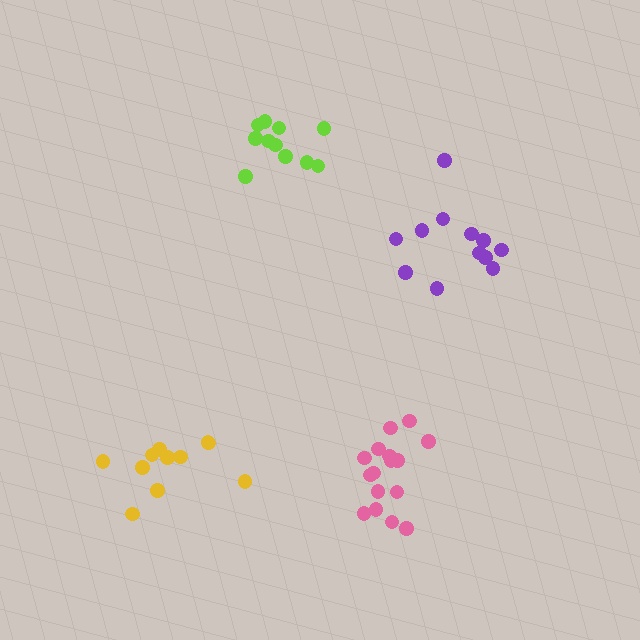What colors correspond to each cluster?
The clusters are colored: pink, yellow, purple, lime.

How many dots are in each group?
Group 1: 16 dots, Group 2: 11 dots, Group 3: 12 dots, Group 4: 11 dots (50 total).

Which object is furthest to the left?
The yellow cluster is leftmost.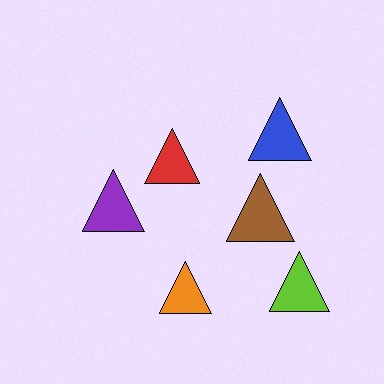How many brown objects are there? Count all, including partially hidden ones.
There is 1 brown object.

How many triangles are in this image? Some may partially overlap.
There are 6 triangles.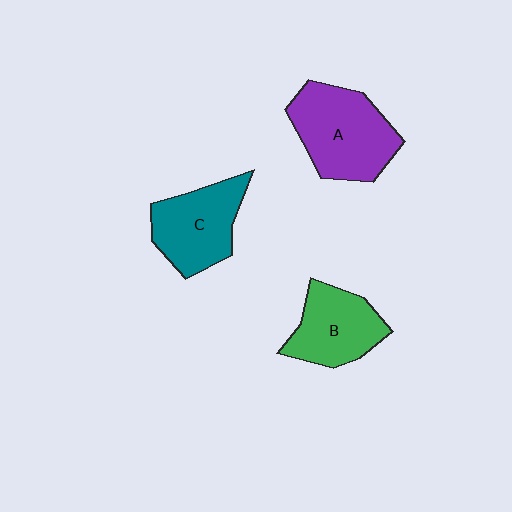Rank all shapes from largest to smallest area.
From largest to smallest: A (purple), C (teal), B (green).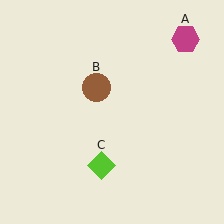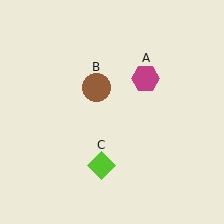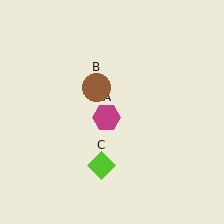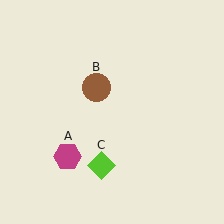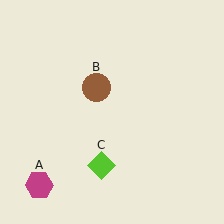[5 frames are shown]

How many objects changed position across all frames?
1 object changed position: magenta hexagon (object A).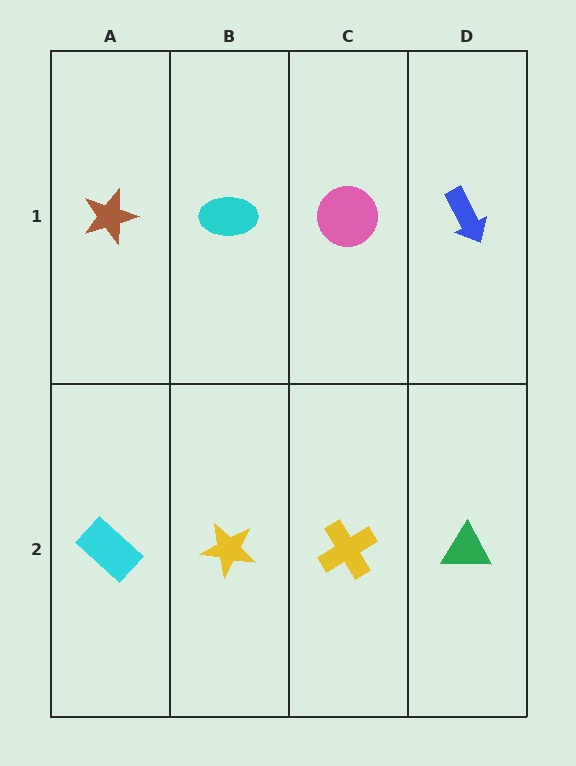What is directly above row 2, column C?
A pink circle.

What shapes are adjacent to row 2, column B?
A cyan ellipse (row 1, column B), a cyan rectangle (row 2, column A), a yellow cross (row 2, column C).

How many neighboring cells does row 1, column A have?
2.